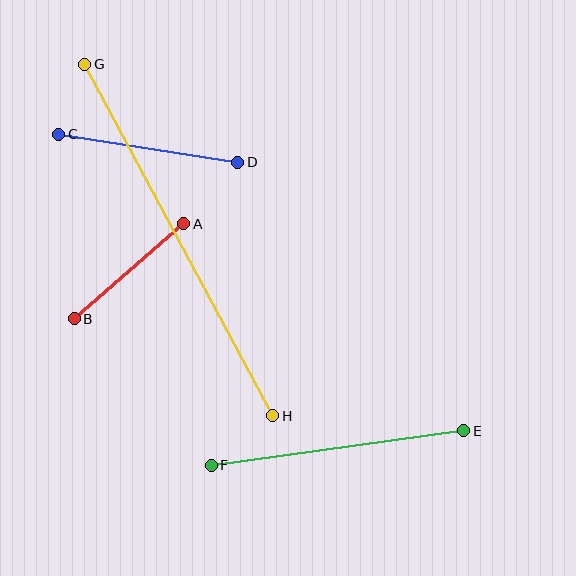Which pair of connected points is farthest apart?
Points G and H are farthest apart.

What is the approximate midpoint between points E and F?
The midpoint is at approximately (338, 448) pixels.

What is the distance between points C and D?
The distance is approximately 181 pixels.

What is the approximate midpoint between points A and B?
The midpoint is at approximately (129, 271) pixels.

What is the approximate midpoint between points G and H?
The midpoint is at approximately (179, 240) pixels.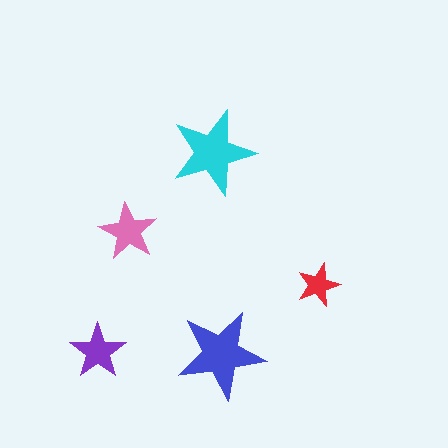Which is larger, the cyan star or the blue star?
The blue one.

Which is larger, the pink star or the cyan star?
The cyan one.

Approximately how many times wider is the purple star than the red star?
About 1.5 times wider.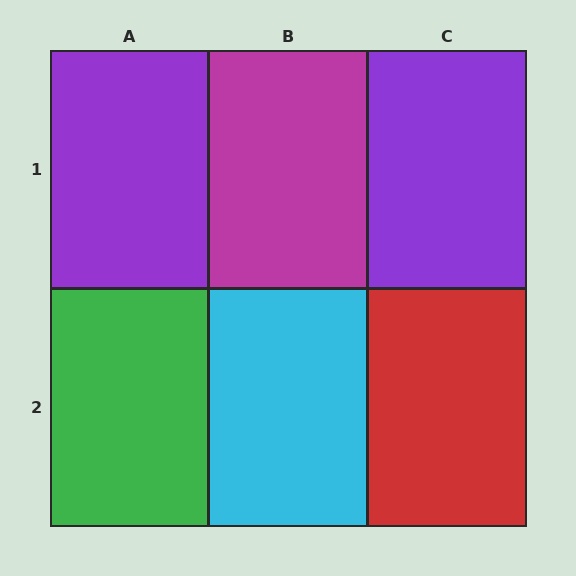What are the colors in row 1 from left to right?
Purple, magenta, purple.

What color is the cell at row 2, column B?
Cyan.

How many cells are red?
1 cell is red.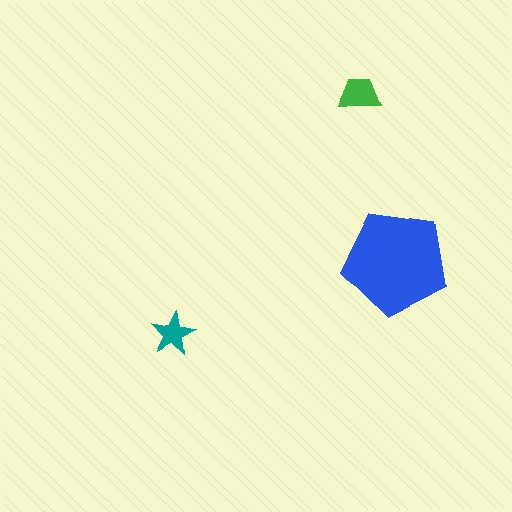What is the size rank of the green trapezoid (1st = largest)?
2nd.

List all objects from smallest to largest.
The teal star, the green trapezoid, the blue pentagon.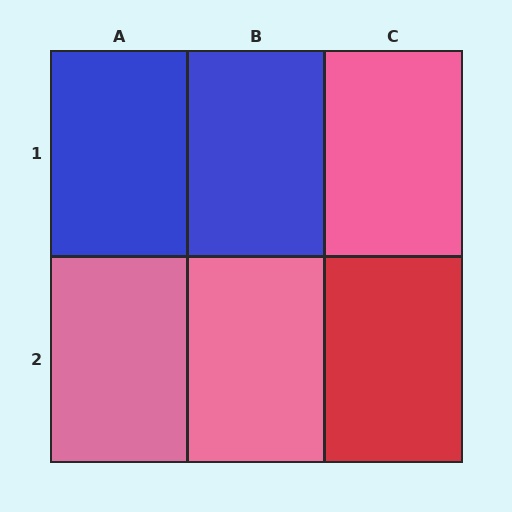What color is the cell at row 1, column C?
Pink.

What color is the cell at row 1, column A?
Blue.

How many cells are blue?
2 cells are blue.